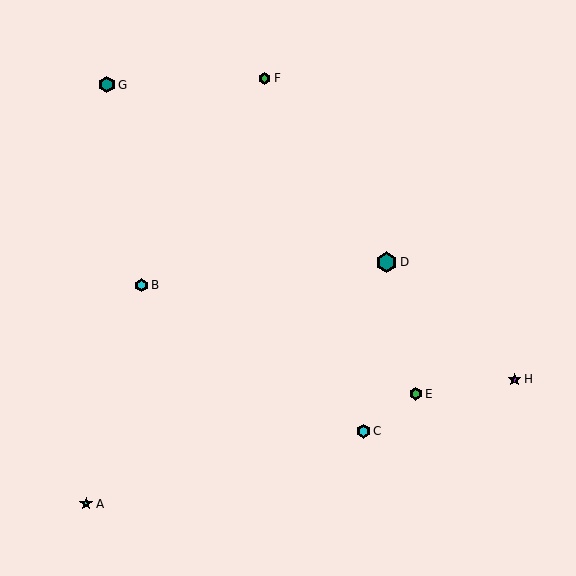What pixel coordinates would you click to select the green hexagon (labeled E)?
Click at (416, 394) to select the green hexagon E.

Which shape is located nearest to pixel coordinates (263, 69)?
The green hexagon (labeled F) at (264, 78) is nearest to that location.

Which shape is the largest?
The teal hexagon (labeled D) is the largest.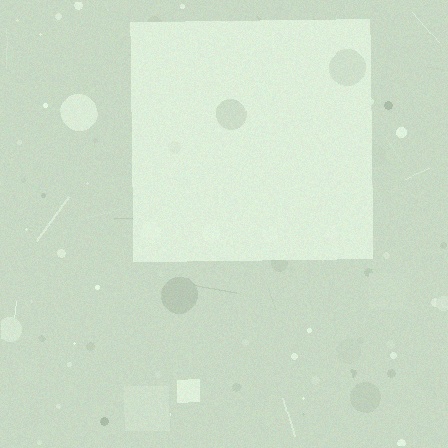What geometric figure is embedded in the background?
A square is embedded in the background.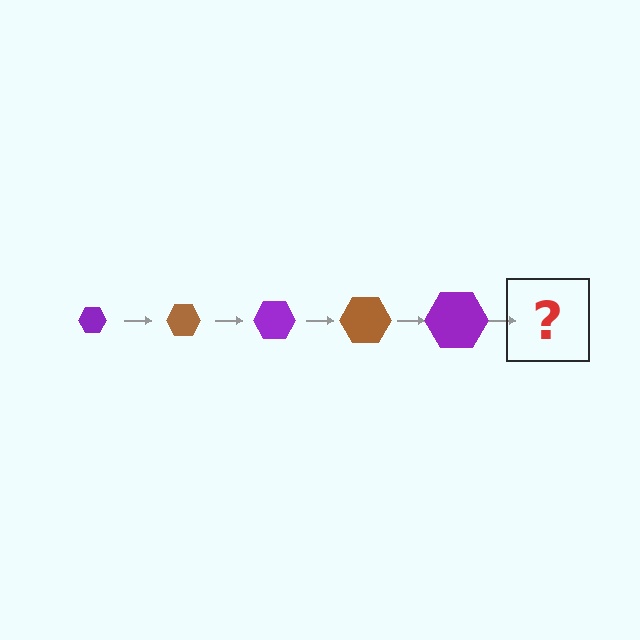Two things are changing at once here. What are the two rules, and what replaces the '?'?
The two rules are that the hexagon grows larger each step and the color cycles through purple and brown. The '?' should be a brown hexagon, larger than the previous one.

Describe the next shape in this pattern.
It should be a brown hexagon, larger than the previous one.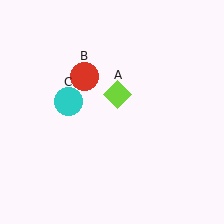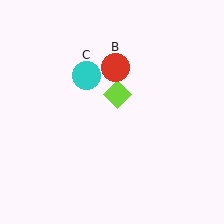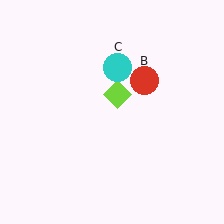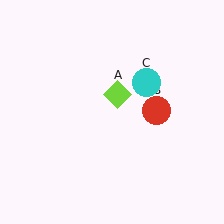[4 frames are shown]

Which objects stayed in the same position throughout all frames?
Lime diamond (object A) remained stationary.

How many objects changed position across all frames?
2 objects changed position: red circle (object B), cyan circle (object C).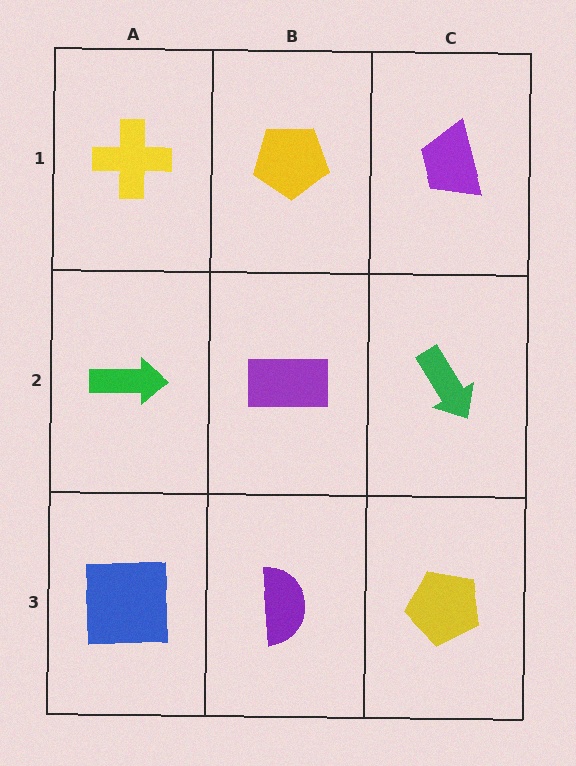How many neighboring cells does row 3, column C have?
2.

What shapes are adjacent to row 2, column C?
A purple trapezoid (row 1, column C), a yellow pentagon (row 3, column C), a purple rectangle (row 2, column B).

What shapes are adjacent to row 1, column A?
A green arrow (row 2, column A), a yellow pentagon (row 1, column B).